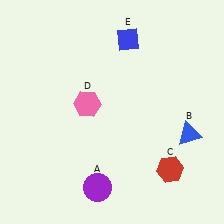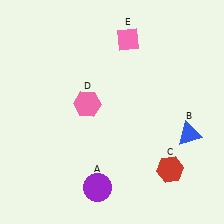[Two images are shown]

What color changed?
The diamond (E) changed from blue in Image 1 to pink in Image 2.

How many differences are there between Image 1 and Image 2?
There is 1 difference between the two images.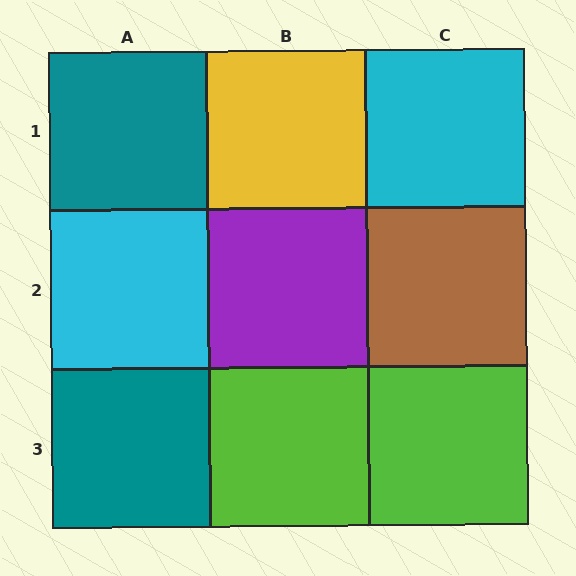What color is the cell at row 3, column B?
Lime.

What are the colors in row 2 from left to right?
Cyan, purple, brown.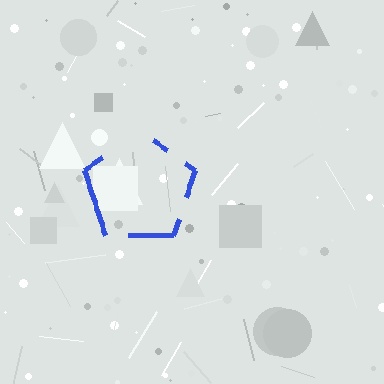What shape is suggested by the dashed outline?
The dashed outline suggests a pentagon.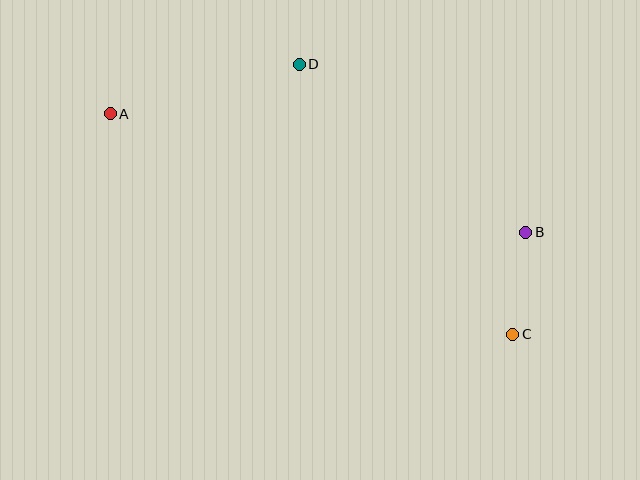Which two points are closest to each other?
Points B and C are closest to each other.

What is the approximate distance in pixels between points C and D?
The distance between C and D is approximately 344 pixels.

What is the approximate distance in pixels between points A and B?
The distance between A and B is approximately 432 pixels.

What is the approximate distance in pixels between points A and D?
The distance between A and D is approximately 195 pixels.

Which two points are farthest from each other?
Points A and C are farthest from each other.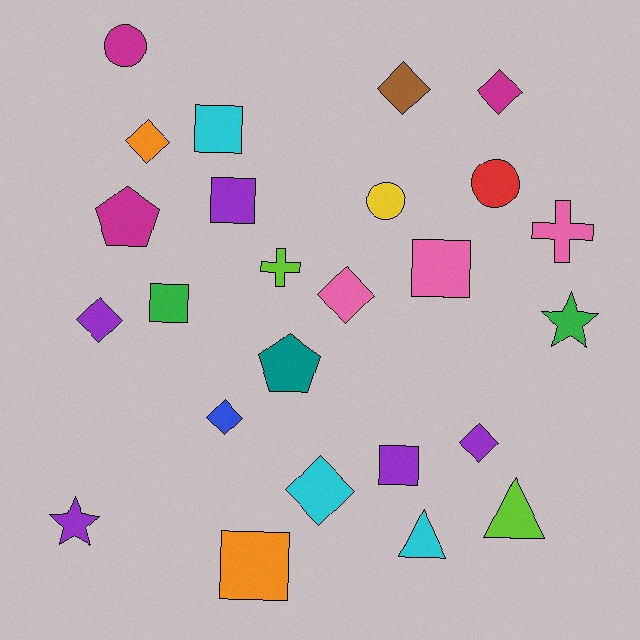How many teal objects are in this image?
There is 1 teal object.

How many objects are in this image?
There are 25 objects.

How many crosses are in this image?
There are 2 crosses.